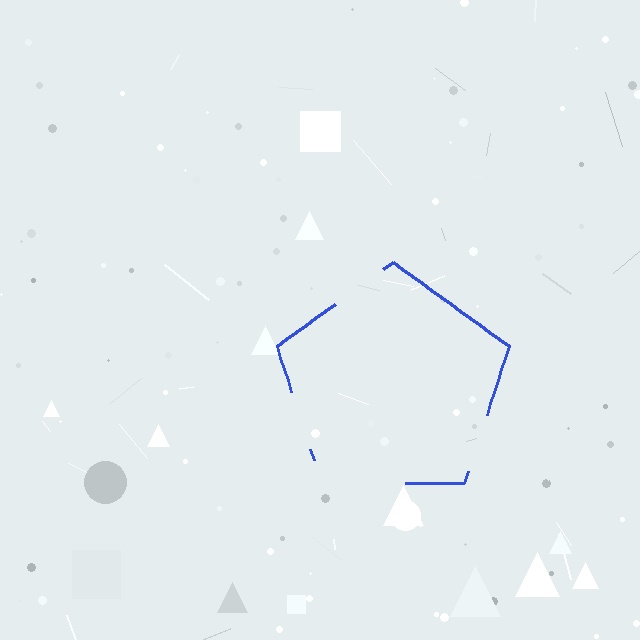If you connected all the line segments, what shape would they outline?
They would outline a pentagon.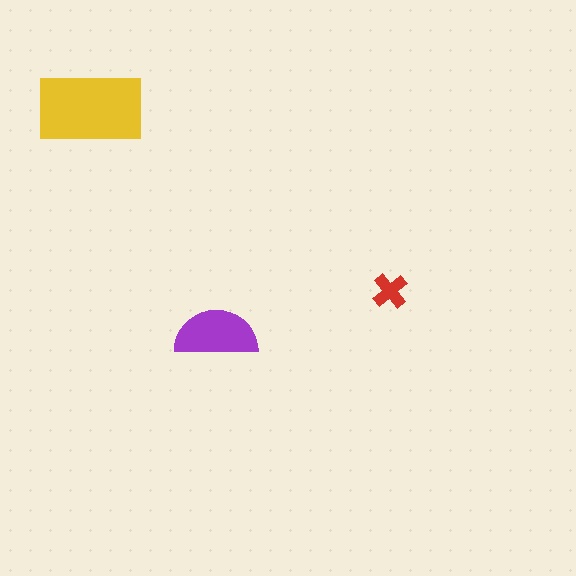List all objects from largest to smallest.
The yellow rectangle, the purple semicircle, the red cross.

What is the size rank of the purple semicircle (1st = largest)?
2nd.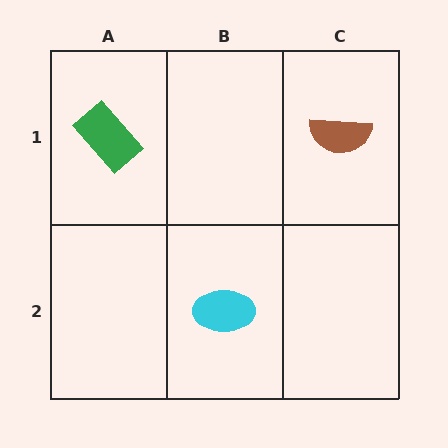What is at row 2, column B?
A cyan ellipse.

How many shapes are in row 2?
1 shape.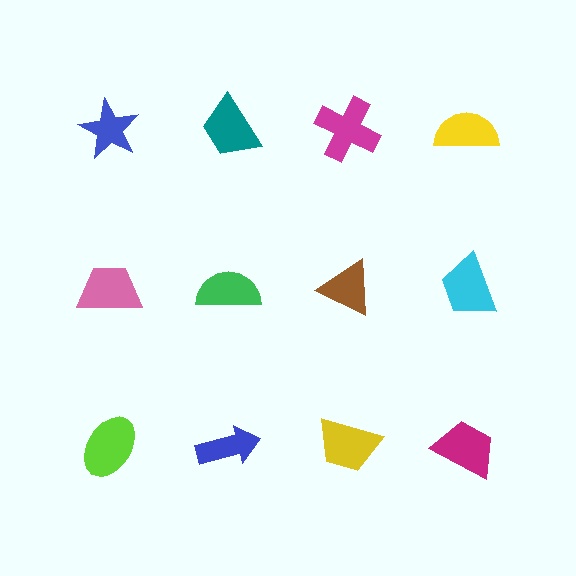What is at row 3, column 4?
A magenta trapezoid.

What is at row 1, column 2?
A teal trapezoid.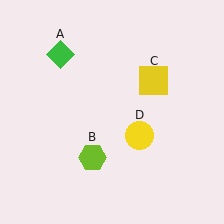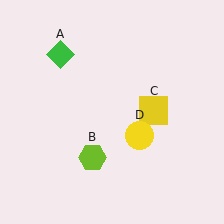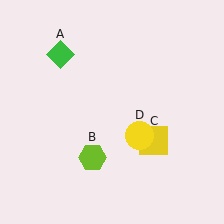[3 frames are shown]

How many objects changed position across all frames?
1 object changed position: yellow square (object C).